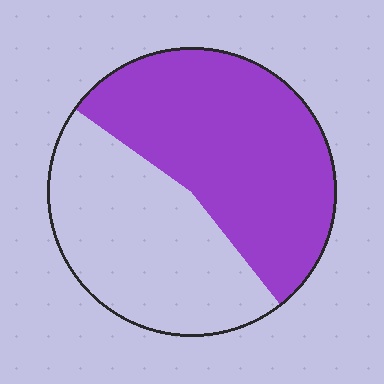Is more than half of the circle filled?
Yes.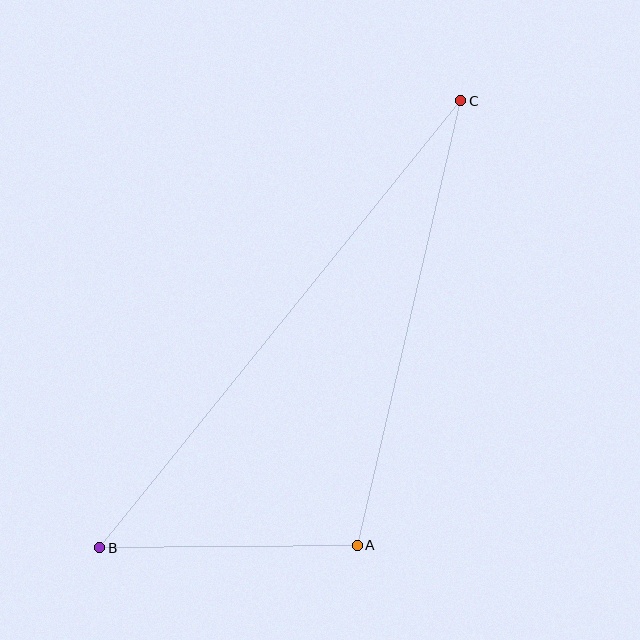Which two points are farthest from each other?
Points B and C are farthest from each other.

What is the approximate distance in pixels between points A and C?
The distance between A and C is approximately 456 pixels.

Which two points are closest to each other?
Points A and B are closest to each other.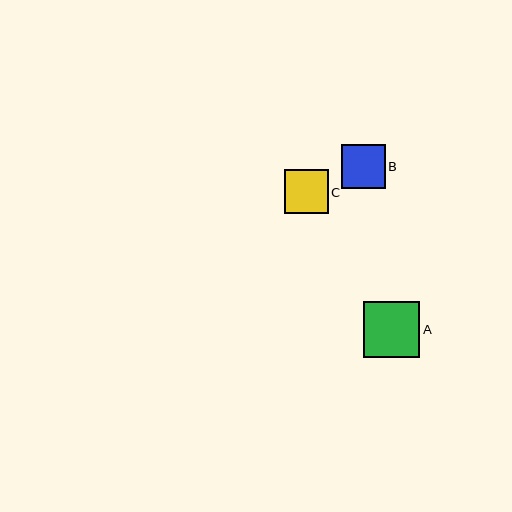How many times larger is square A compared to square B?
Square A is approximately 1.3 times the size of square B.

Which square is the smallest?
Square B is the smallest with a size of approximately 43 pixels.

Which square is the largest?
Square A is the largest with a size of approximately 56 pixels.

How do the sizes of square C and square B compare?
Square C and square B are approximately the same size.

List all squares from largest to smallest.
From largest to smallest: A, C, B.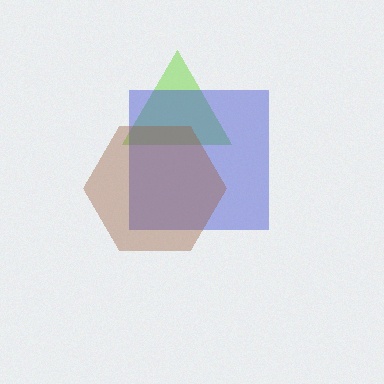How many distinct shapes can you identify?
There are 3 distinct shapes: a lime triangle, a blue square, a brown hexagon.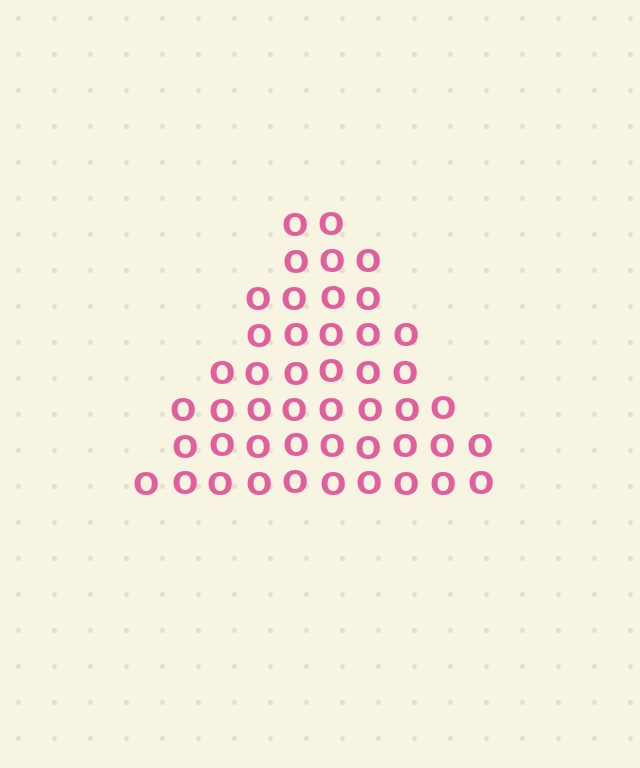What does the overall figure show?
The overall figure shows a triangle.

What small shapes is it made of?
It is made of small letter O's.